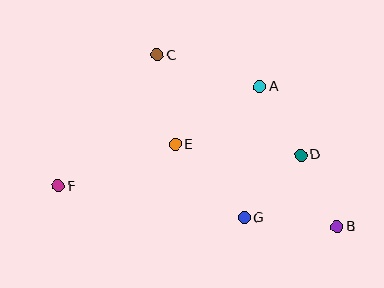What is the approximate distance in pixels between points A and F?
The distance between A and F is approximately 224 pixels.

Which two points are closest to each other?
Points A and D are closest to each other.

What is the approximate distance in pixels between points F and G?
The distance between F and G is approximately 189 pixels.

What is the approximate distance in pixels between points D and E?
The distance between D and E is approximately 126 pixels.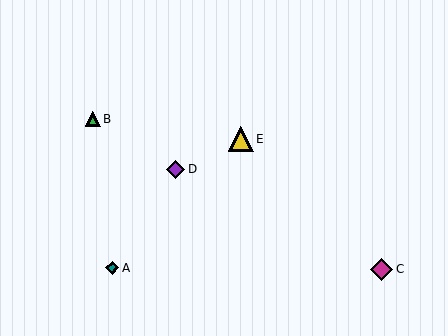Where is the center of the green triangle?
The center of the green triangle is at (93, 119).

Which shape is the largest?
The yellow triangle (labeled E) is the largest.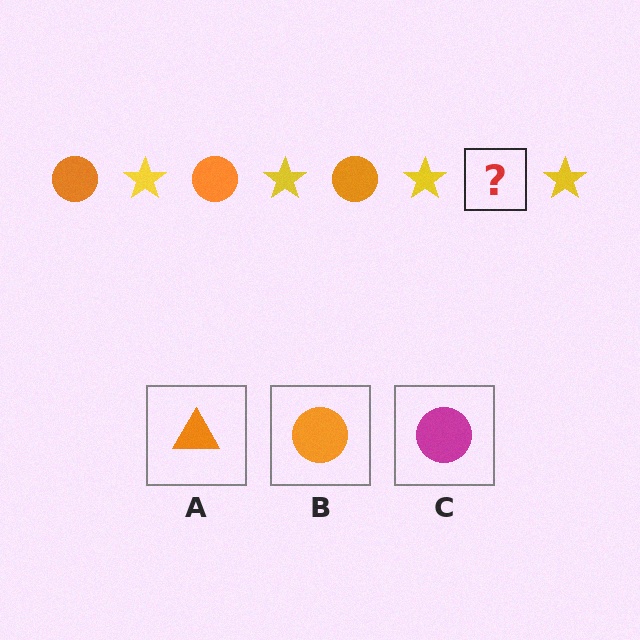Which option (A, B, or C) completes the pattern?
B.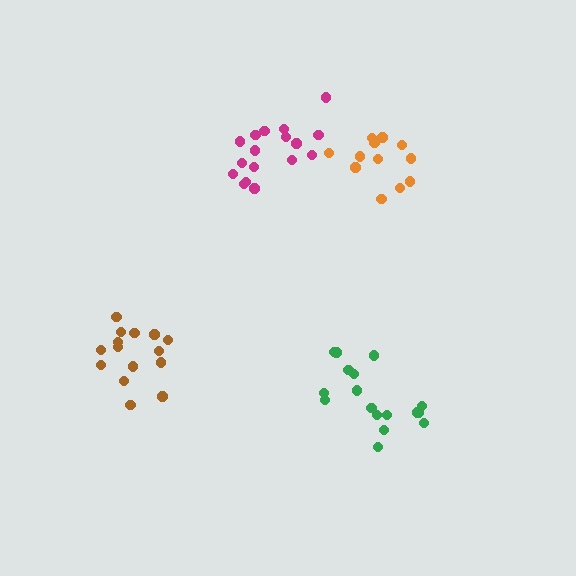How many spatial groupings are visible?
There are 4 spatial groupings.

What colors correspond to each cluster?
The clusters are colored: green, brown, magenta, orange.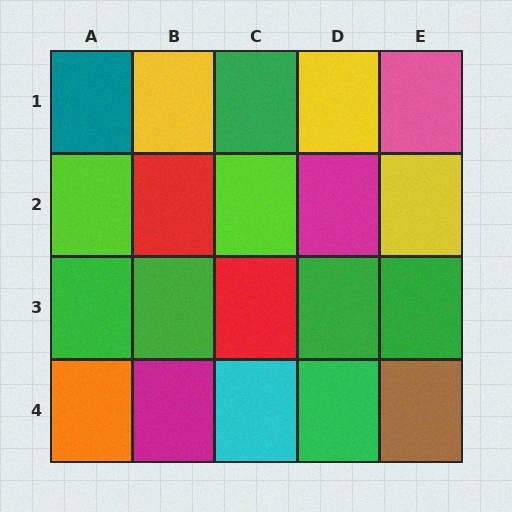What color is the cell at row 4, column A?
Orange.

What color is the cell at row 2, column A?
Lime.